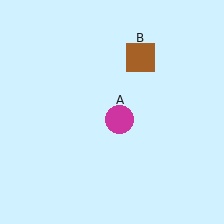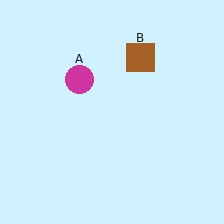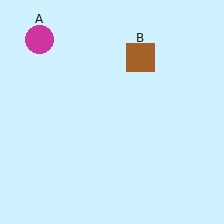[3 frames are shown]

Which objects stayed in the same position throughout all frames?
Brown square (object B) remained stationary.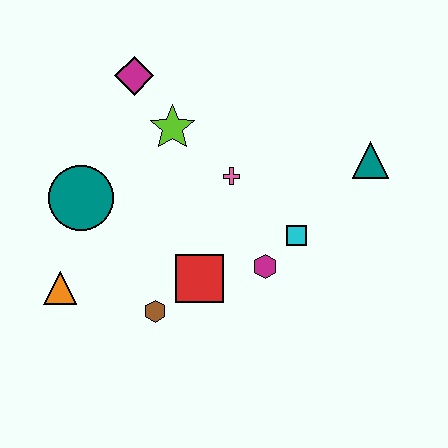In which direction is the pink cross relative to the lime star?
The pink cross is to the right of the lime star.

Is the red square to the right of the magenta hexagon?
No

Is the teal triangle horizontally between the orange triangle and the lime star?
No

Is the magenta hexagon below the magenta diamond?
Yes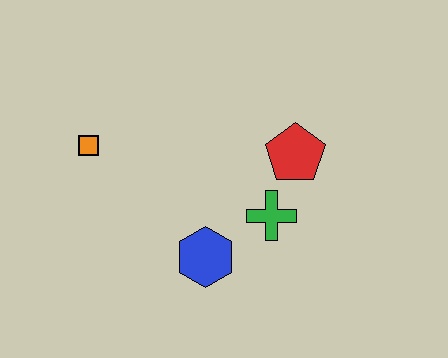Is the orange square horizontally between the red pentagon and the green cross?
No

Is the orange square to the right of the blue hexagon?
No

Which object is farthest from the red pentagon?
The orange square is farthest from the red pentagon.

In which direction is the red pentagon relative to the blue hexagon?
The red pentagon is above the blue hexagon.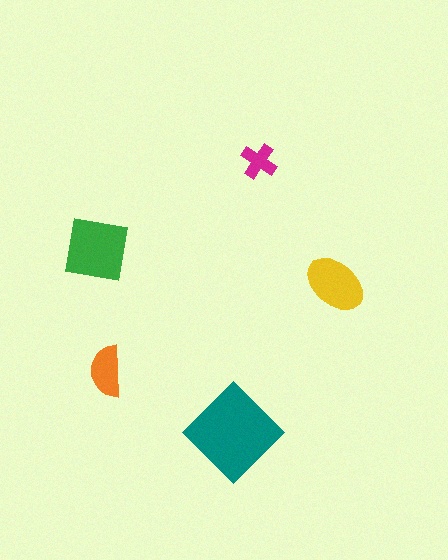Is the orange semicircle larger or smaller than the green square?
Smaller.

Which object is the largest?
The teal diamond.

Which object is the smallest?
The magenta cross.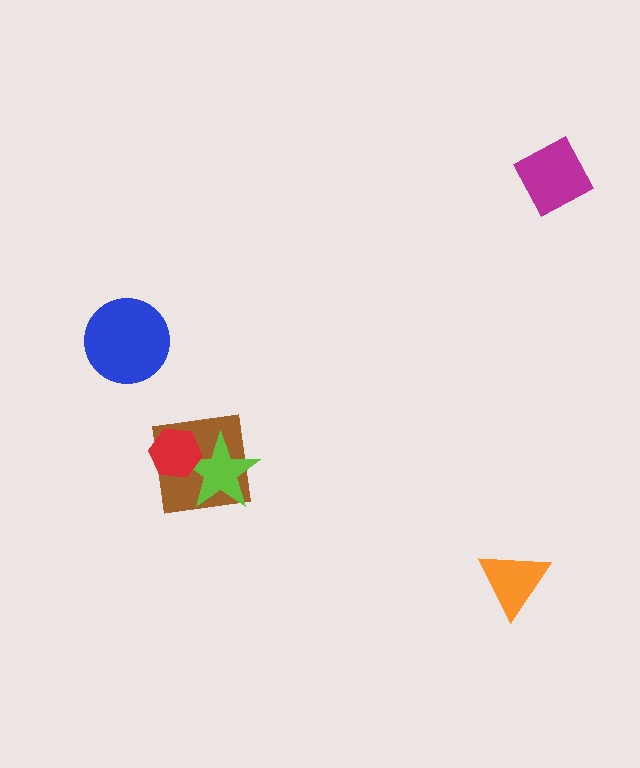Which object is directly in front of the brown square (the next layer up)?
The lime star is directly in front of the brown square.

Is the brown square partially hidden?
Yes, it is partially covered by another shape.